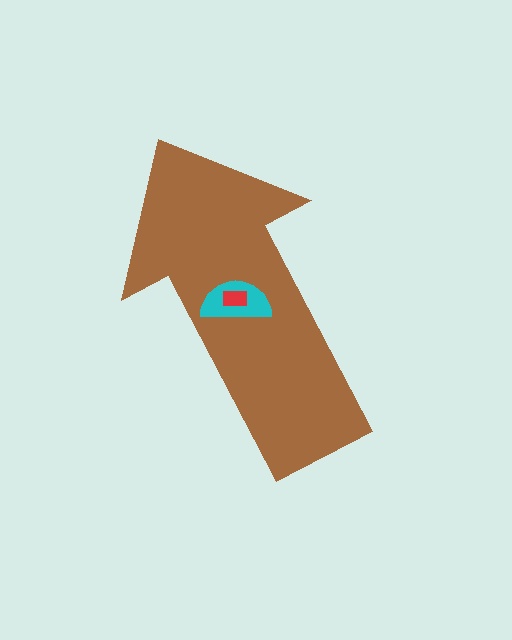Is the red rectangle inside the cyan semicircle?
Yes.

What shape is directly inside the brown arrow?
The cyan semicircle.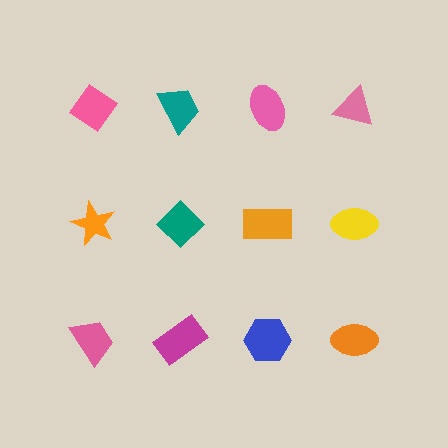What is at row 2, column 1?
An orange star.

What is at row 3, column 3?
A blue hexagon.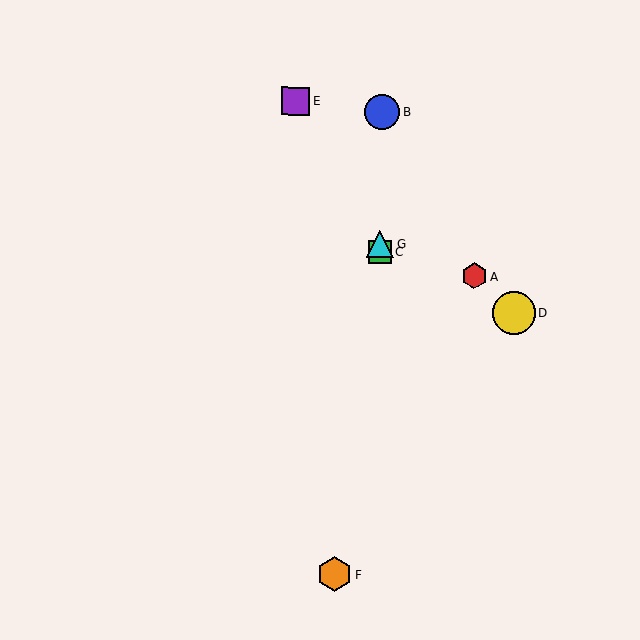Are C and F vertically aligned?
No, C is at x≈380 and F is at x≈335.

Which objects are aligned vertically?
Objects B, C, G are aligned vertically.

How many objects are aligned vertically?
3 objects (B, C, G) are aligned vertically.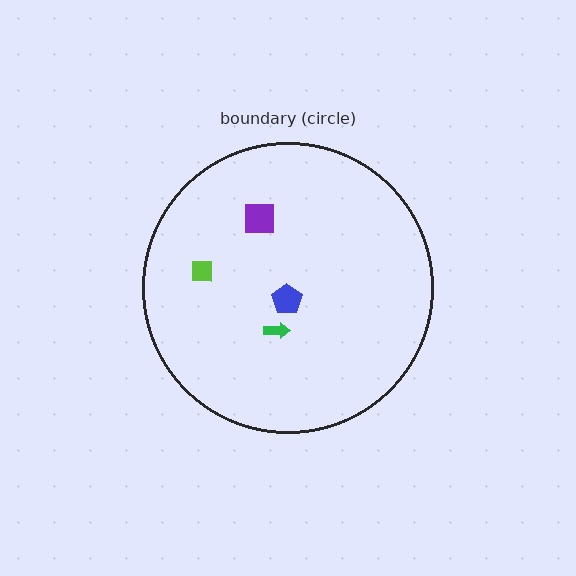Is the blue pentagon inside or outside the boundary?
Inside.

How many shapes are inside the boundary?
4 inside, 0 outside.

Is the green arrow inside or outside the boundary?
Inside.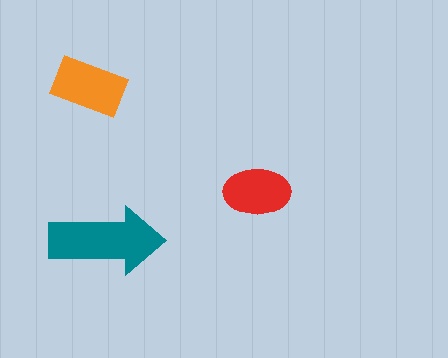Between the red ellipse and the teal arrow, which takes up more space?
The teal arrow.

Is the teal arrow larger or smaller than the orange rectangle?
Larger.